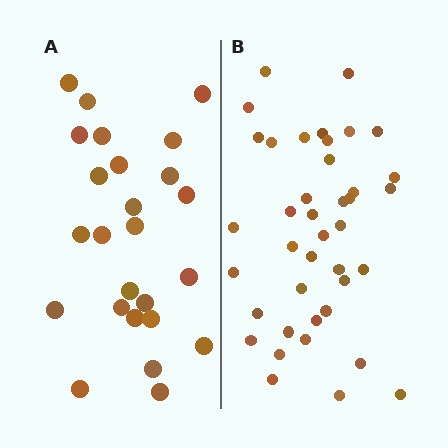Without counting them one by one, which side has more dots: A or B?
Region B (the right region) has more dots.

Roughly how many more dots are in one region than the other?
Region B has approximately 15 more dots than region A.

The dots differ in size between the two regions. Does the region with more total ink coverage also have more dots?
No. Region A has more total ink coverage because its dots are larger, but region B actually contains more individual dots. Total area can be misleading — the number of items is what matters here.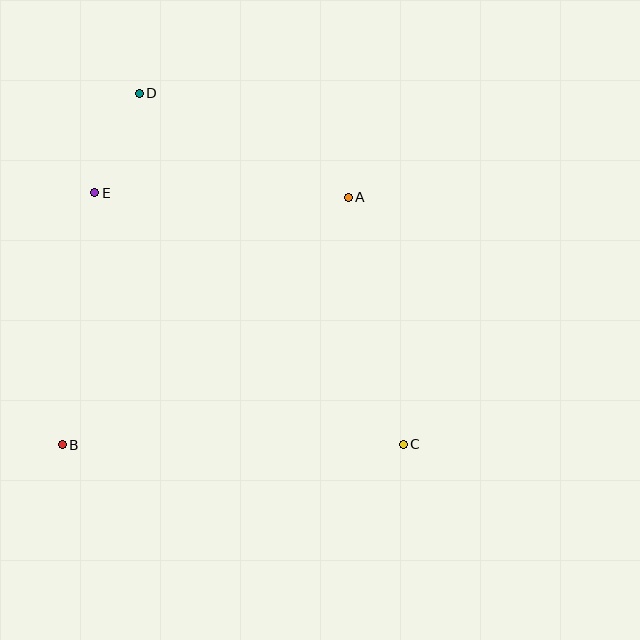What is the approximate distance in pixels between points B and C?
The distance between B and C is approximately 341 pixels.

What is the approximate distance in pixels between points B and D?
The distance between B and D is approximately 360 pixels.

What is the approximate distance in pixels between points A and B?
The distance between A and B is approximately 378 pixels.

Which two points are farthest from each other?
Points C and D are farthest from each other.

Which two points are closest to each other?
Points D and E are closest to each other.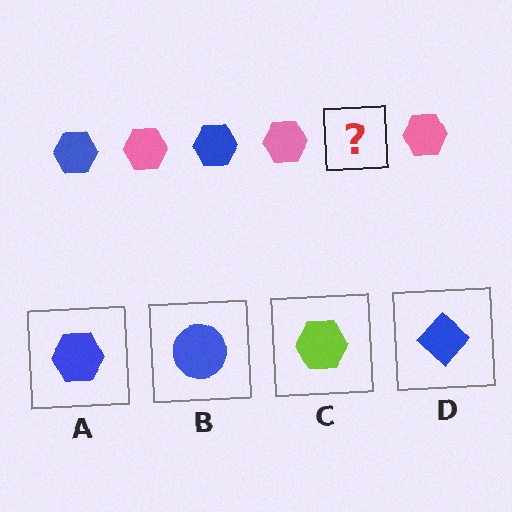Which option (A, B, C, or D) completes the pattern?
A.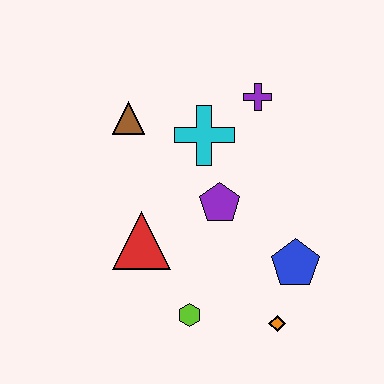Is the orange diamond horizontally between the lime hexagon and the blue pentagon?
Yes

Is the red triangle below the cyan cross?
Yes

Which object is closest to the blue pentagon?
The orange diamond is closest to the blue pentagon.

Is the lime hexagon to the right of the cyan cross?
No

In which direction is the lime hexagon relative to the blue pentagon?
The lime hexagon is to the left of the blue pentagon.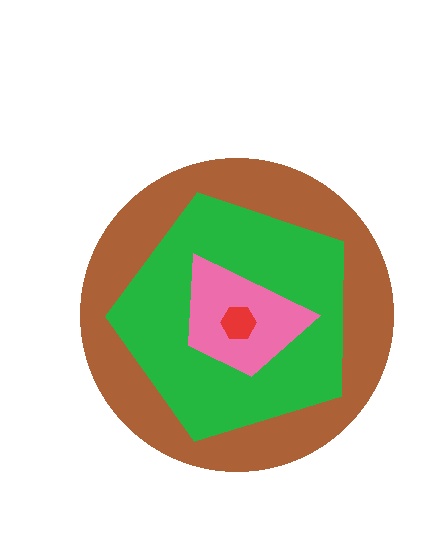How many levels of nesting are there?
4.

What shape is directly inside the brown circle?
The green pentagon.